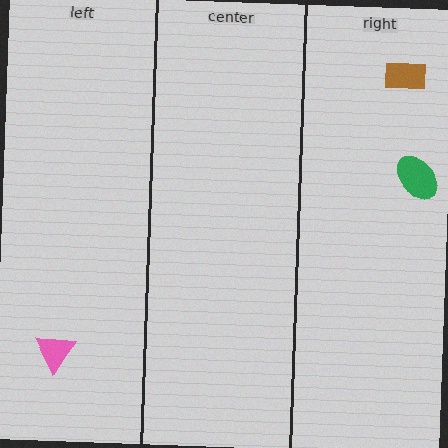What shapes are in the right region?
The green ellipse, the brown rectangle.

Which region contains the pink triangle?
The left region.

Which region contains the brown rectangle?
The right region.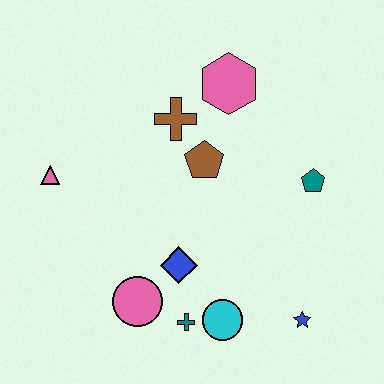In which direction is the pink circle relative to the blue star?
The pink circle is to the left of the blue star.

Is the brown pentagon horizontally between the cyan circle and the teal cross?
Yes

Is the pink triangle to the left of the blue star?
Yes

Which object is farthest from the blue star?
The pink triangle is farthest from the blue star.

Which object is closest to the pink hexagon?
The brown cross is closest to the pink hexagon.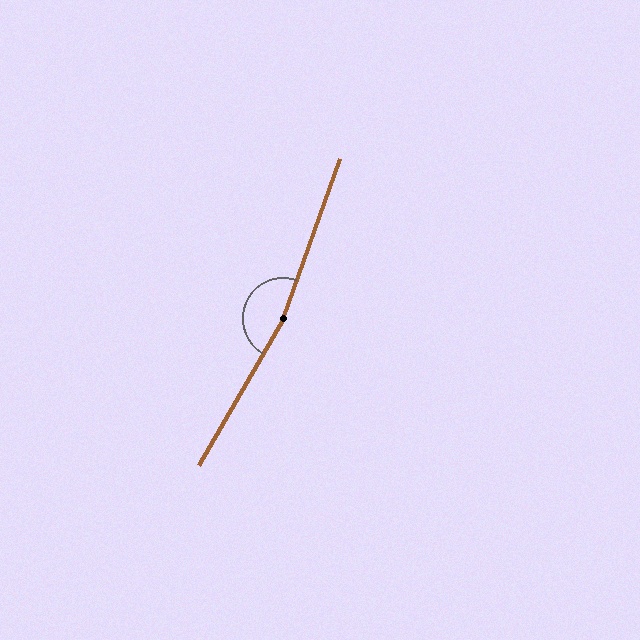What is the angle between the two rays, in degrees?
Approximately 170 degrees.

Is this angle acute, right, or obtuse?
It is obtuse.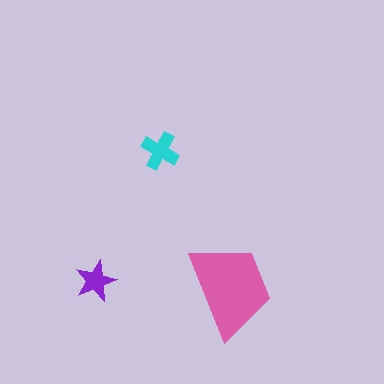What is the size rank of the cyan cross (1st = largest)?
2nd.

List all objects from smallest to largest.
The purple star, the cyan cross, the pink trapezoid.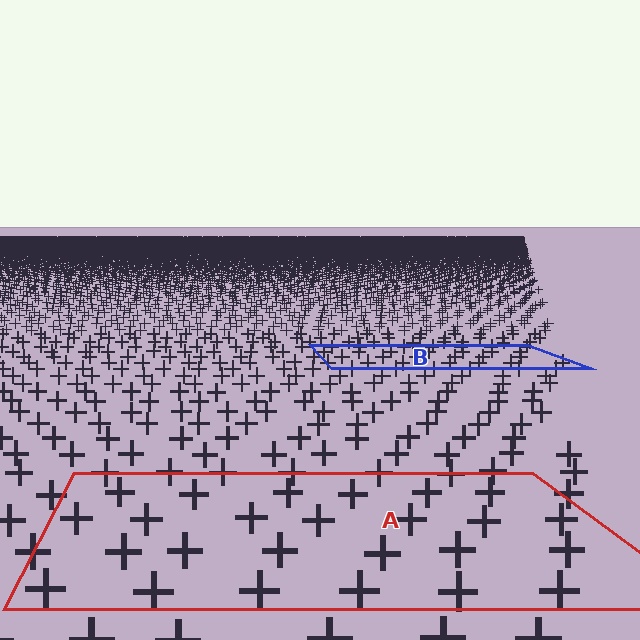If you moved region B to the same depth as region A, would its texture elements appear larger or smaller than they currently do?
They would appear larger. At a closer depth, the same texture elements are projected at a bigger on-screen size.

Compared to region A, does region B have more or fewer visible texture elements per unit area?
Region B has more texture elements per unit area — they are packed more densely because it is farther away.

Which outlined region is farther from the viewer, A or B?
Region B is farther from the viewer — the texture elements inside it appear smaller and more densely packed.